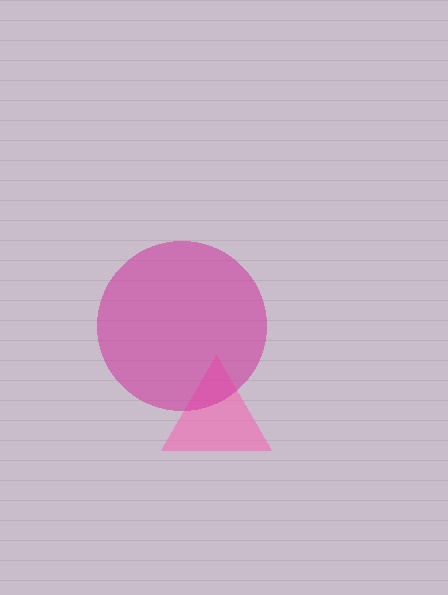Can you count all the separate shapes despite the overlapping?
Yes, there are 2 separate shapes.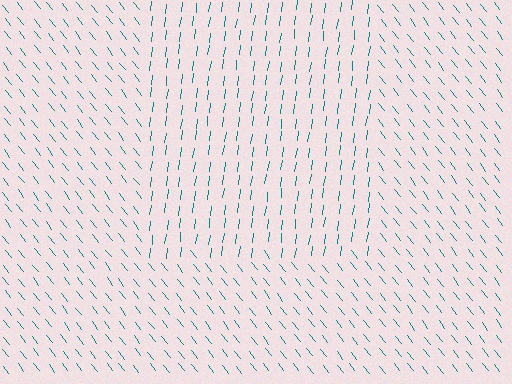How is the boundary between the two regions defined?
The boundary is defined purely by a change in line orientation (approximately 45 degrees difference). All lines are the same color and thickness.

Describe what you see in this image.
The image is filled with small teal line segments. A rectangle region in the image has lines oriented differently from the surrounding lines, creating a visible texture boundary.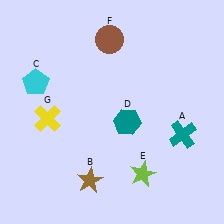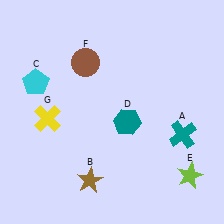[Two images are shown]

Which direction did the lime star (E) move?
The lime star (E) moved right.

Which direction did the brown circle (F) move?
The brown circle (F) moved left.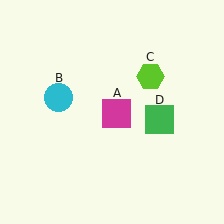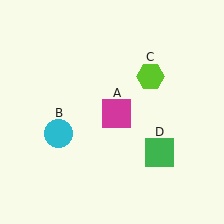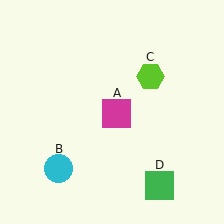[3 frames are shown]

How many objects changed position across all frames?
2 objects changed position: cyan circle (object B), green square (object D).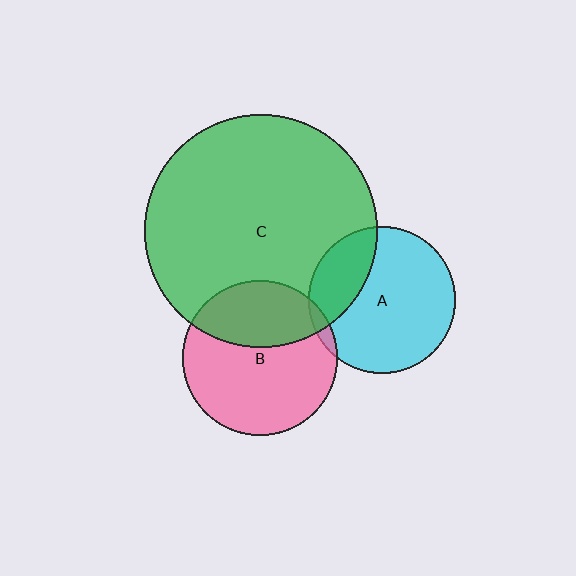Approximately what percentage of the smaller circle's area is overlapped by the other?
Approximately 25%.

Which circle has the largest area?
Circle C (green).